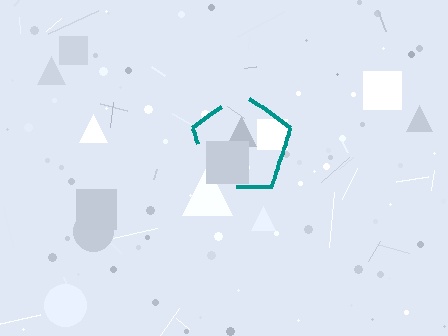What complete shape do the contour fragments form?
The contour fragments form a pentagon.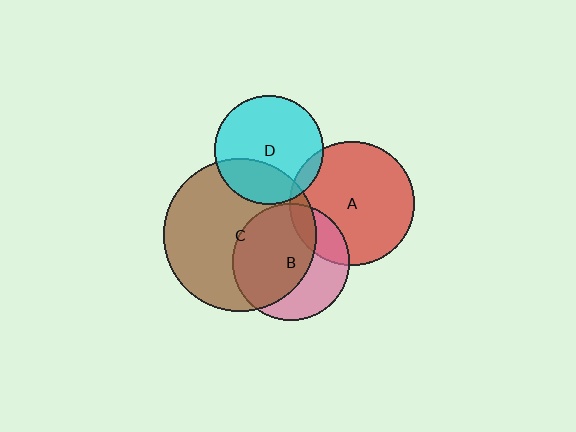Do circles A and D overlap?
Yes.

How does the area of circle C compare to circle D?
Approximately 2.0 times.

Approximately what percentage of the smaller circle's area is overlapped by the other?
Approximately 10%.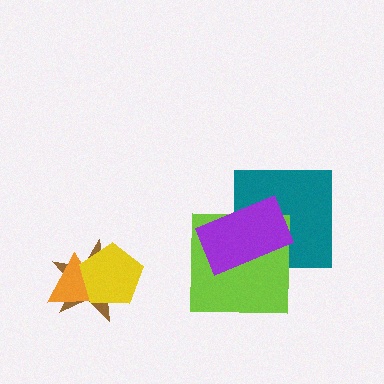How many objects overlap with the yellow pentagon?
2 objects overlap with the yellow pentagon.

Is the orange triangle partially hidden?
Yes, it is partially covered by another shape.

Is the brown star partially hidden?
Yes, it is partially covered by another shape.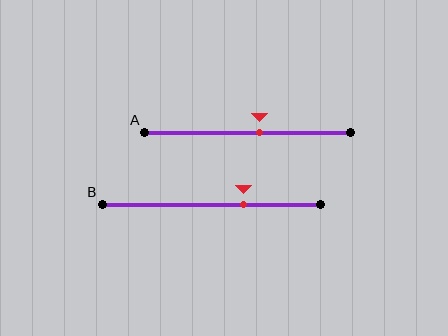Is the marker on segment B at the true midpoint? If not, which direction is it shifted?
No, the marker on segment B is shifted to the right by about 15% of the segment length.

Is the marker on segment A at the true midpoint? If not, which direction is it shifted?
No, the marker on segment A is shifted to the right by about 6% of the segment length.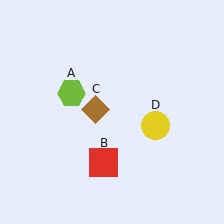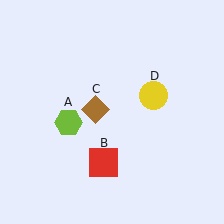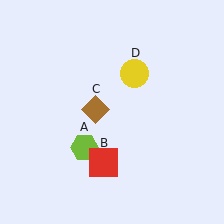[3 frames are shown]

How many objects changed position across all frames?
2 objects changed position: lime hexagon (object A), yellow circle (object D).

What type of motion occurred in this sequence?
The lime hexagon (object A), yellow circle (object D) rotated counterclockwise around the center of the scene.